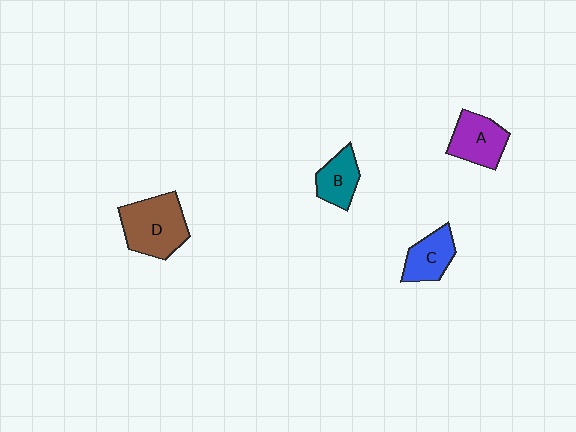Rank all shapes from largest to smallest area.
From largest to smallest: D (brown), A (purple), C (blue), B (teal).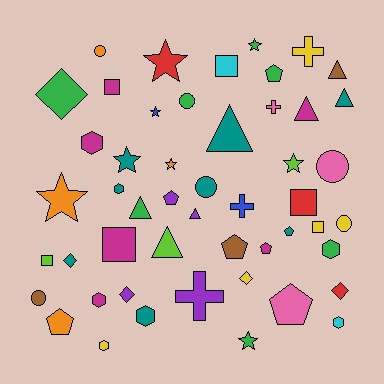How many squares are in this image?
There are 6 squares.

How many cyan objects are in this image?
There are 2 cyan objects.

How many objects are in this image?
There are 50 objects.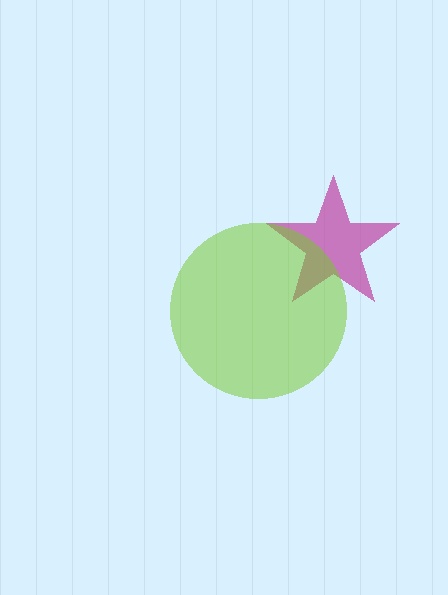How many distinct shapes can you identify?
There are 2 distinct shapes: a magenta star, a lime circle.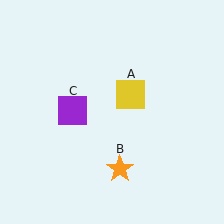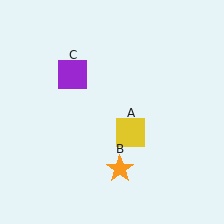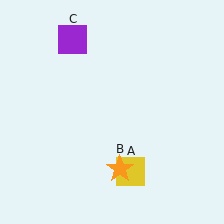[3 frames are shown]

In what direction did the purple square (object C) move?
The purple square (object C) moved up.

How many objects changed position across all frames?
2 objects changed position: yellow square (object A), purple square (object C).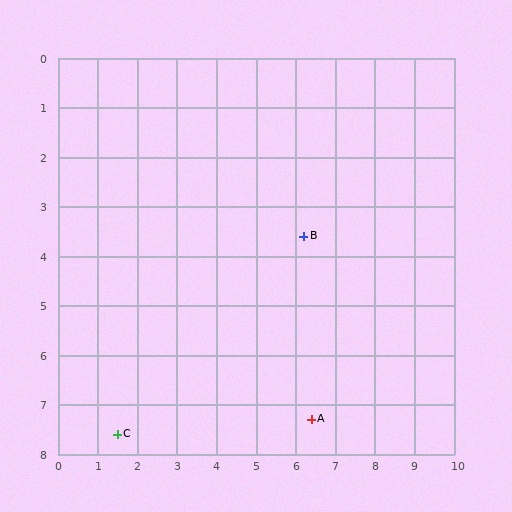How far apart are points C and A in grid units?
Points C and A are about 4.9 grid units apart.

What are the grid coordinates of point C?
Point C is at approximately (1.5, 7.6).